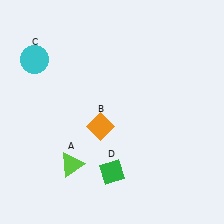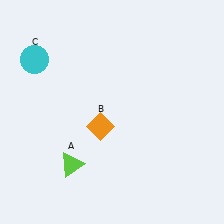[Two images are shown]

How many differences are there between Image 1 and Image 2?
There is 1 difference between the two images.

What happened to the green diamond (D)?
The green diamond (D) was removed in Image 2. It was in the bottom-left area of Image 1.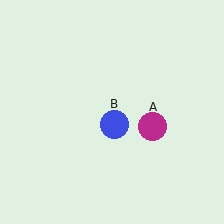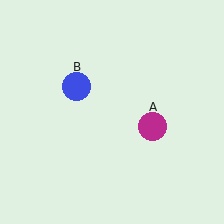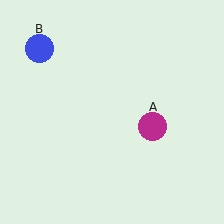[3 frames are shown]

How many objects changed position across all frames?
1 object changed position: blue circle (object B).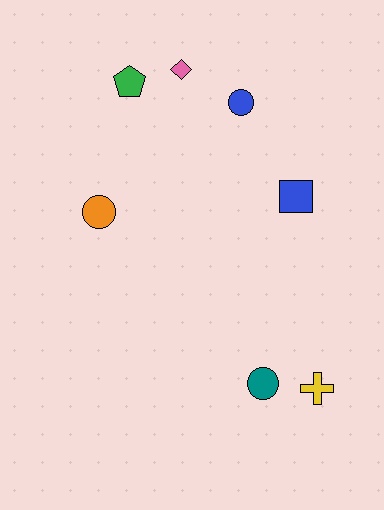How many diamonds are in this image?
There is 1 diamond.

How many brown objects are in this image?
There are no brown objects.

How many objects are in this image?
There are 7 objects.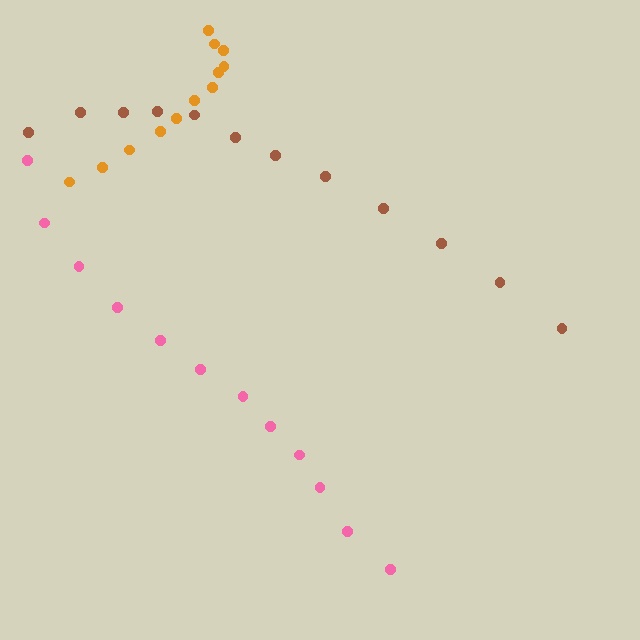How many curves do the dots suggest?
There are 3 distinct paths.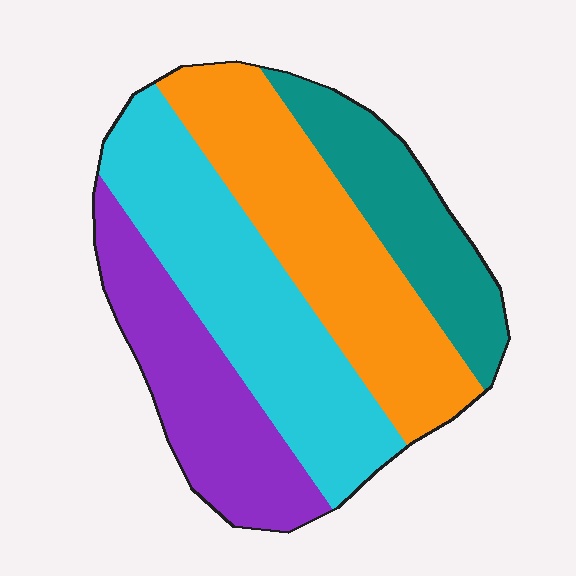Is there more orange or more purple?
Orange.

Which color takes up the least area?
Teal, at roughly 15%.